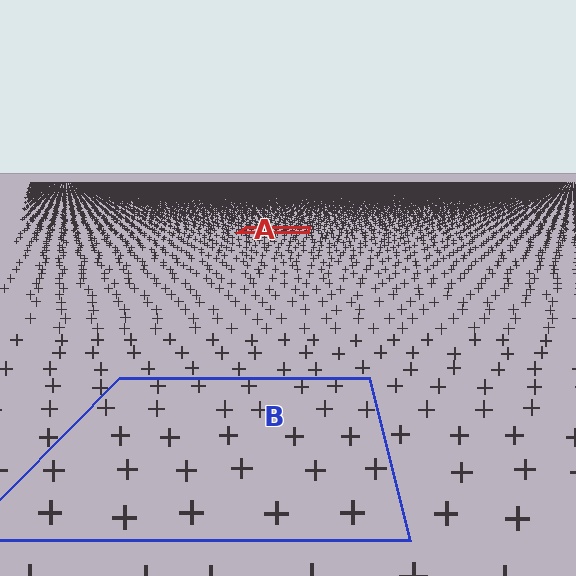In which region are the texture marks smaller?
The texture marks are smaller in region A, because it is farther away.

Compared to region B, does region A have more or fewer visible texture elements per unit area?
Region A has more texture elements per unit area — they are packed more densely because it is farther away.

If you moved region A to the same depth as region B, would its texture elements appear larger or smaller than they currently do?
They would appear larger. At a closer depth, the same texture elements are projected at a bigger on-screen size.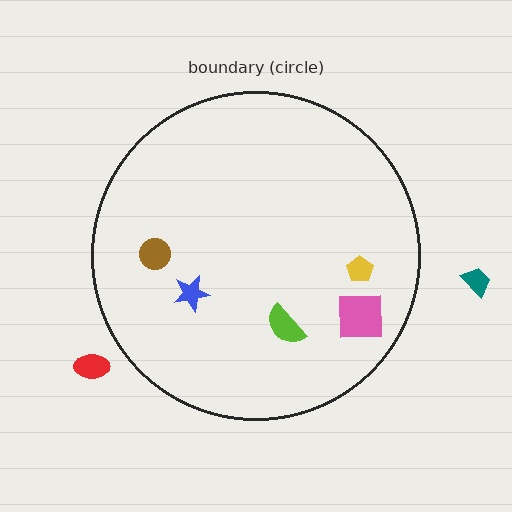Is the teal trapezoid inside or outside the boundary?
Outside.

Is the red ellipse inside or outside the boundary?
Outside.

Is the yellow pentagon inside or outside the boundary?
Inside.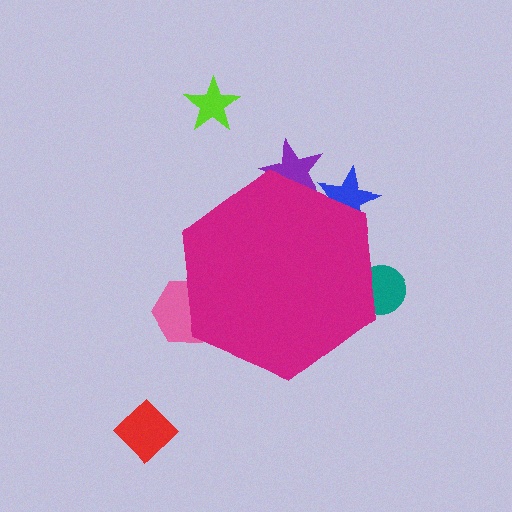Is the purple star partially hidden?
Yes, the purple star is partially hidden behind the magenta hexagon.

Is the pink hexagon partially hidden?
Yes, the pink hexagon is partially hidden behind the magenta hexagon.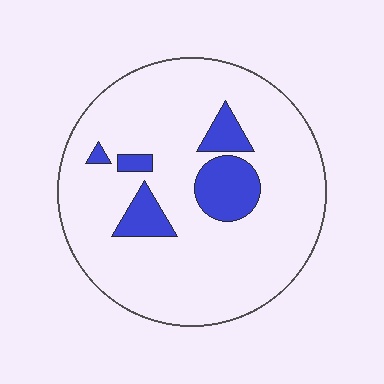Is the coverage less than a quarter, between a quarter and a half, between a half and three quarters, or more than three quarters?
Less than a quarter.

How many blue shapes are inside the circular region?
5.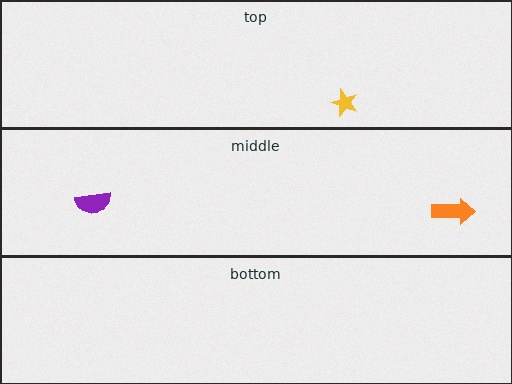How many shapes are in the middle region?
2.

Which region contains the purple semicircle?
The middle region.